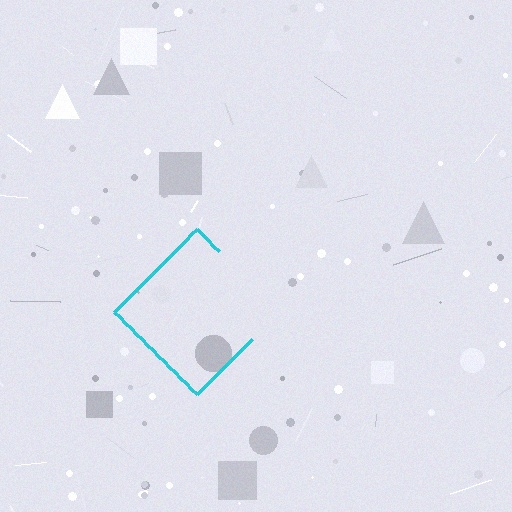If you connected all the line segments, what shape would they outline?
They would outline a diamond.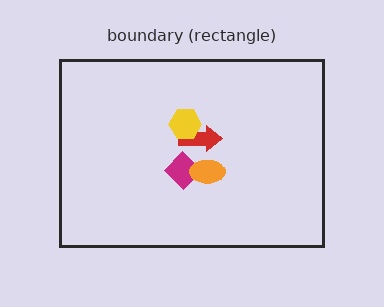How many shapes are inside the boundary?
4 inside, 0 outside.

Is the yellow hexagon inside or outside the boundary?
Inside.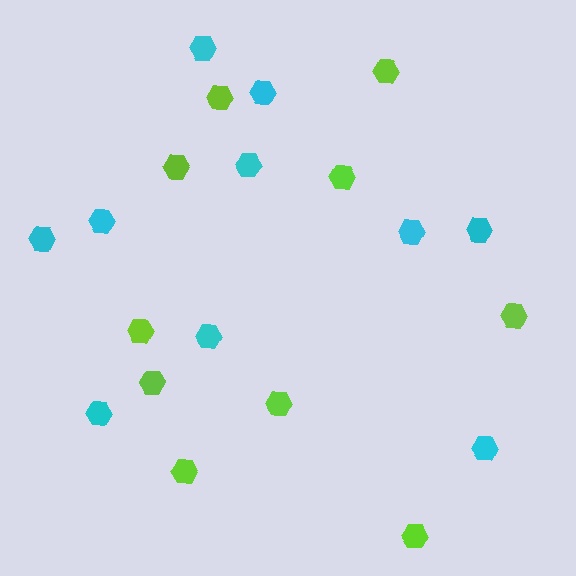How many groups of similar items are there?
There are 2 groups: one group of cyan hexagons (10) and one group of lime hexagons (10).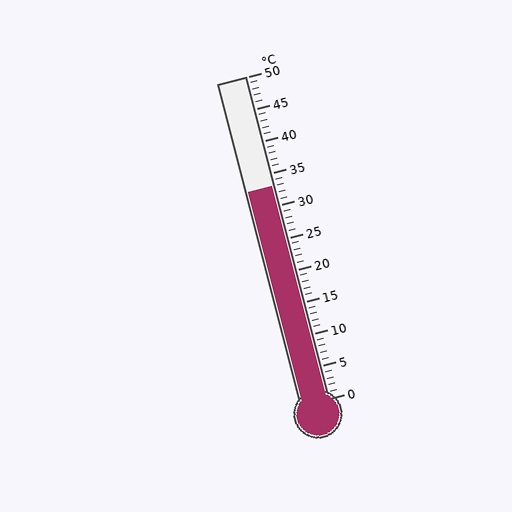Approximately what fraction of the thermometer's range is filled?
The thermometer is filled to approximately 65% of its range.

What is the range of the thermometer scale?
The thermometer scale ranges from 0°C to 50°C.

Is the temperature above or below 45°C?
The temperature is below 45°C.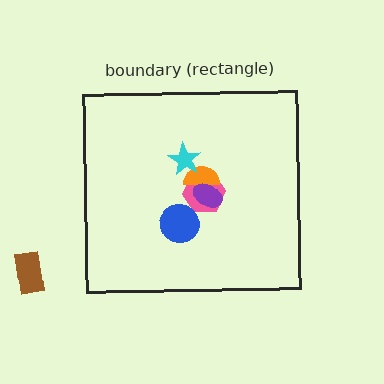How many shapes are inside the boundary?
5 inside, 1 outside.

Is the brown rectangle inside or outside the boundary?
Outside.